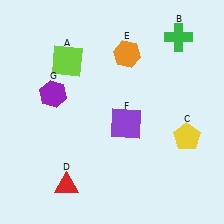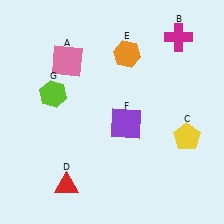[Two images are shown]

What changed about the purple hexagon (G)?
In Image 1, G is purple. In Image 2, it changed to lime.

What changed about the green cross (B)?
In Image 1, B is green. In Image 2, it changed to magenta.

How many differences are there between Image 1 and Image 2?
There are 3 differences between the two images.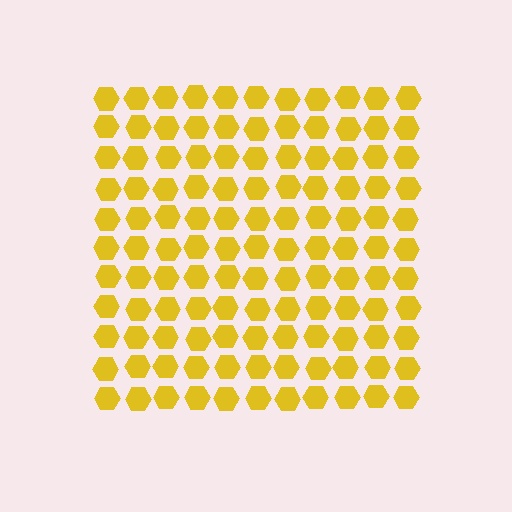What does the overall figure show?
The overall figure shows a square.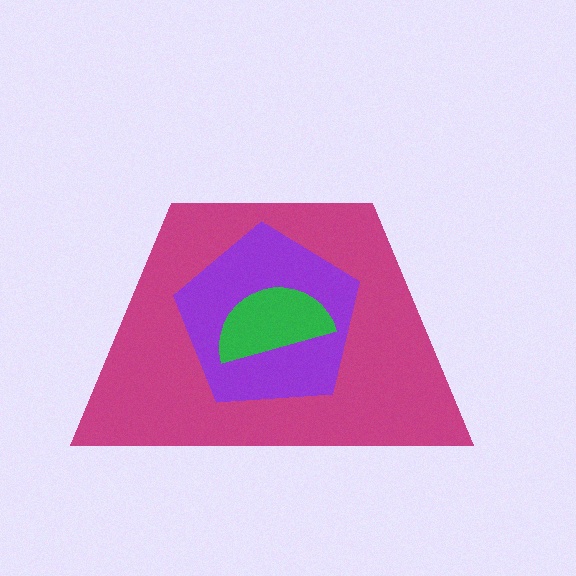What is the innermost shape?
The green semicircle.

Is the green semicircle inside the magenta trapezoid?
Yes.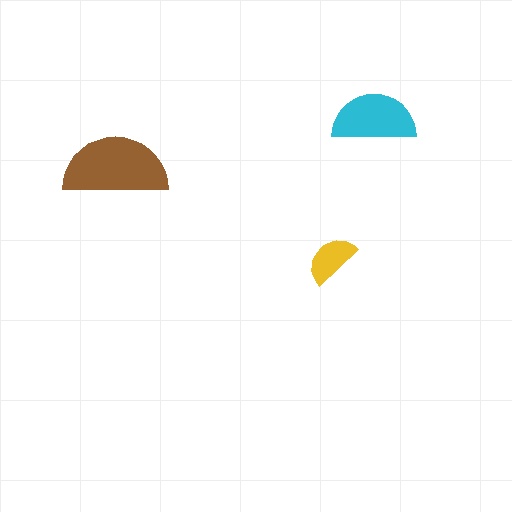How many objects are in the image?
There are 3 objects in the image.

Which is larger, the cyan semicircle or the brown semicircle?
The brown one.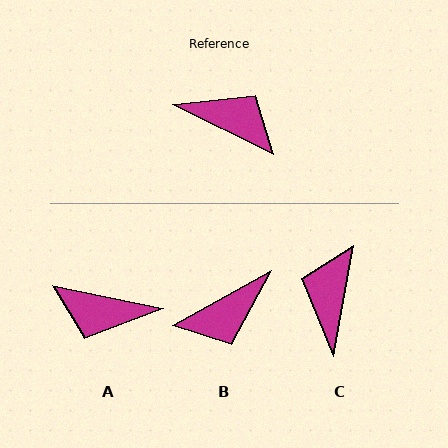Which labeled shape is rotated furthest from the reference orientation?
A, about 166 degrees away.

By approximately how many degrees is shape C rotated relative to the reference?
Approximately 106 degrees counter-clockwise.